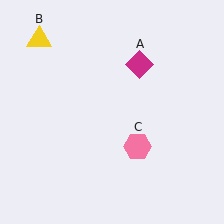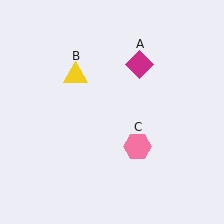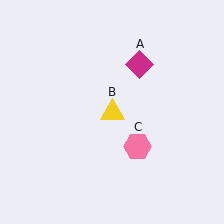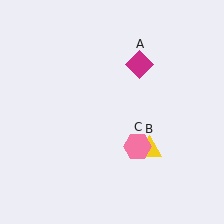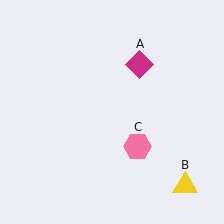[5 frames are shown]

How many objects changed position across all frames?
1 object changed position: yellow triangle (object B).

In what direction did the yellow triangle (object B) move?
The yellow triangle (object B) moved down and to the right.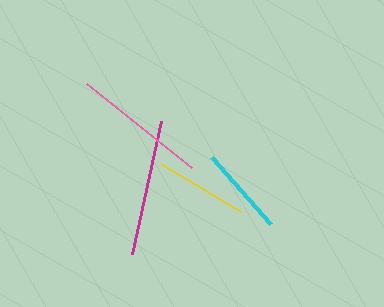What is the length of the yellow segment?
The yellow segment is approximately 93 pixels long.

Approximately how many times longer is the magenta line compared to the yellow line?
The magenta line is approximately 1.5 times the length of the yellow line.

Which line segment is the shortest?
The cyan line is the shortest at approximately 89 pixels.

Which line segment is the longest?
The magenta line is the longest at approximately 137 pixels.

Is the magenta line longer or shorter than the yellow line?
The magenta line is longer than the yellow line.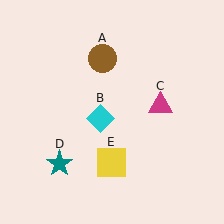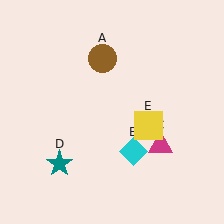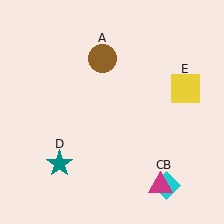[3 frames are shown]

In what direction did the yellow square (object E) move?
The yellow square (object E) moved up and to the right.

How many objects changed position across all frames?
3 objects changed position: cyan diamond (object B), magenta triangle (object C), yellow square (object E).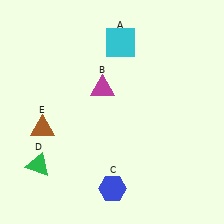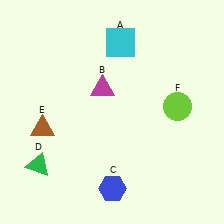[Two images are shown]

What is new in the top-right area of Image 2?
A lime circle (F) was added in the top-right area of Image 2.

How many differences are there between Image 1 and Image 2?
There is 1 difference between the two images.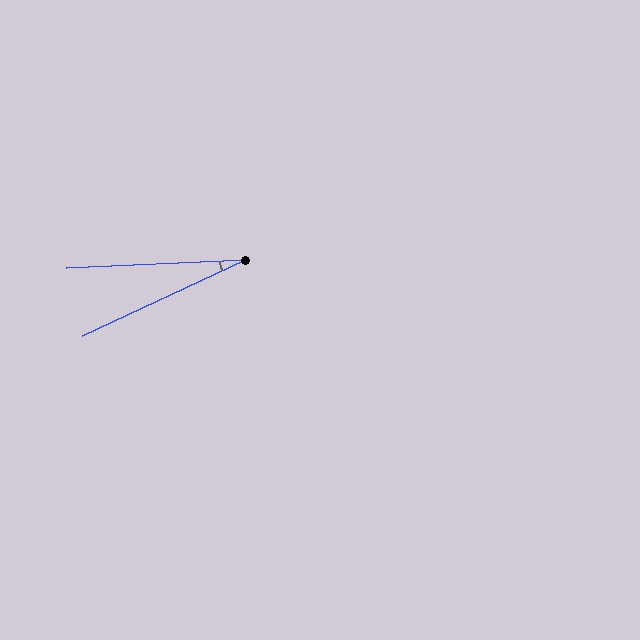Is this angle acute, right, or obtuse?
It is acute.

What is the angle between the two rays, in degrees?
Approximately 22 degrees.